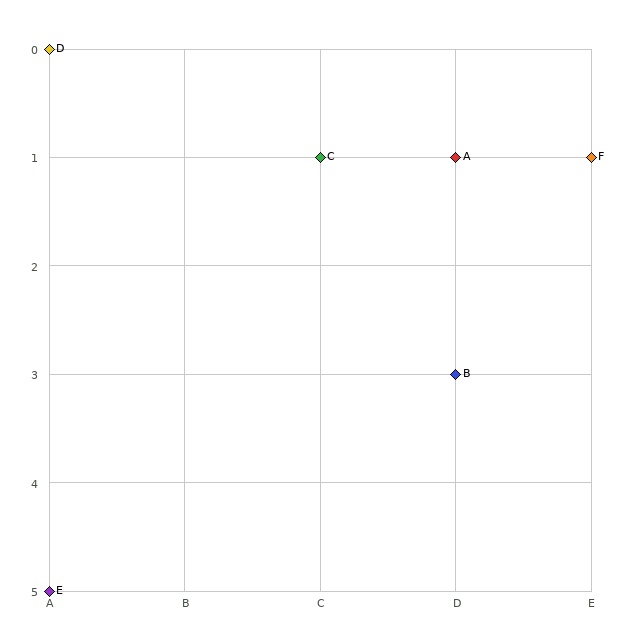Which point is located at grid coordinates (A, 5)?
Point E is at (A, 5).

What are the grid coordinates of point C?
Point C is at grid coordinates (C, 1).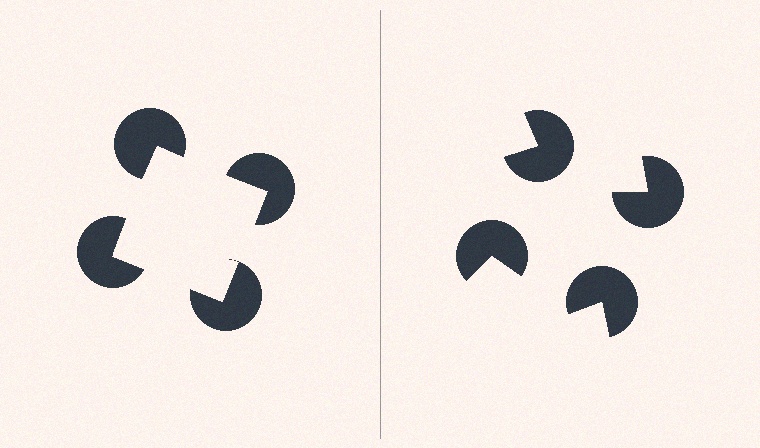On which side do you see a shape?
An illusory square appears on the left side. On the right side the wedge cuts are rotated, so no coherent shape forms.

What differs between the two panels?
The pac-man discs are positioned identically on both sides; only the wedge orientations differ. On the left they align to a square; on the right they are misaligned.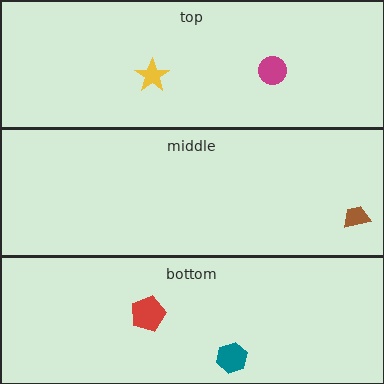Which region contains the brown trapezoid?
The middle region.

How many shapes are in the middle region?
1.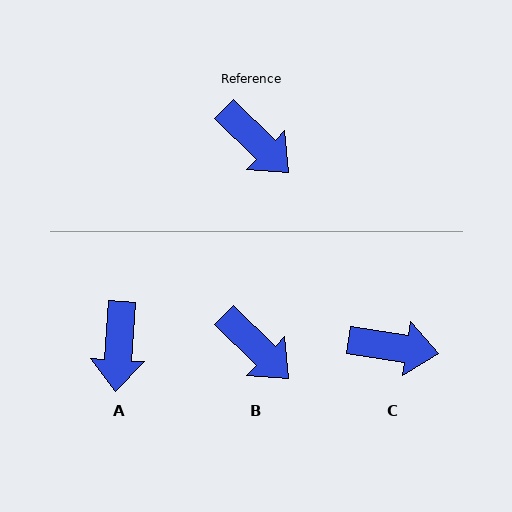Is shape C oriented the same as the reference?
No, it is off by about 36 degrees.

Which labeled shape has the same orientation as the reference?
B.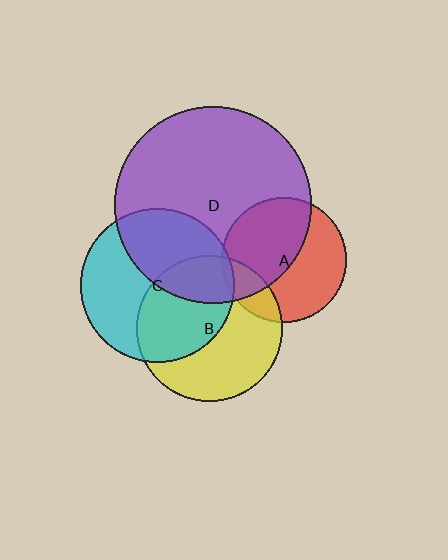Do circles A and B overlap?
Yes.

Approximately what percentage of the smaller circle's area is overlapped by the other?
Approximately 15%.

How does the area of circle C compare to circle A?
Approximately 1.5 times.